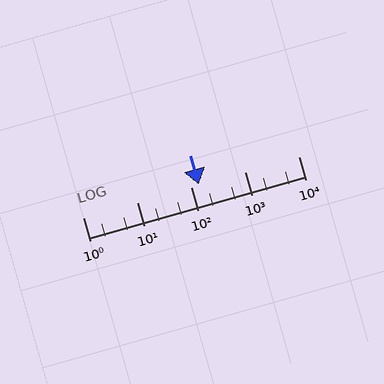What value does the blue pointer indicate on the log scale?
The pointer indicates approximately 140.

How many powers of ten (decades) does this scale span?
The scale spans 4 decades, from 1 to 10000.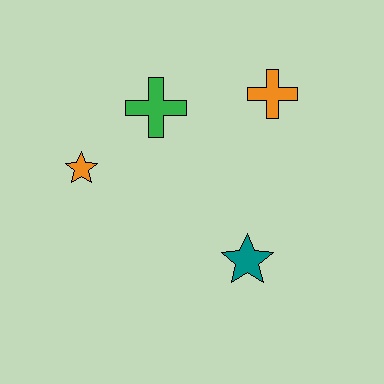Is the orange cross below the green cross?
No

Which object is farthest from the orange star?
The orange cross is farthest from the orange star.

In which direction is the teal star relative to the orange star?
The teal star is to the right of the orange star.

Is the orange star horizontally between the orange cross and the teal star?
No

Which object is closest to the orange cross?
The green cross is closest to the orange cross.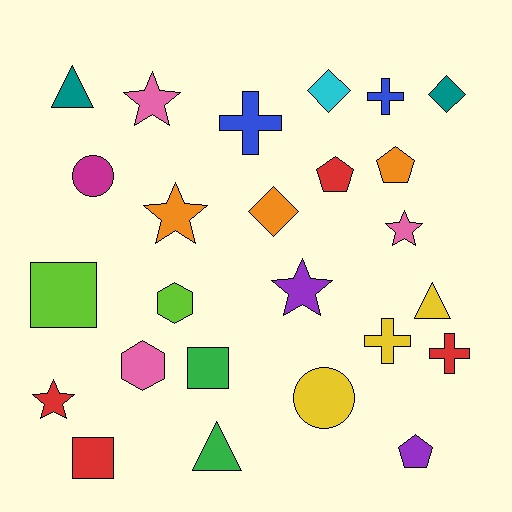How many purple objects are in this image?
There are 2 purple objects.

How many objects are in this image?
There are 25 objects.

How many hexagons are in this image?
There are 2 hexagons.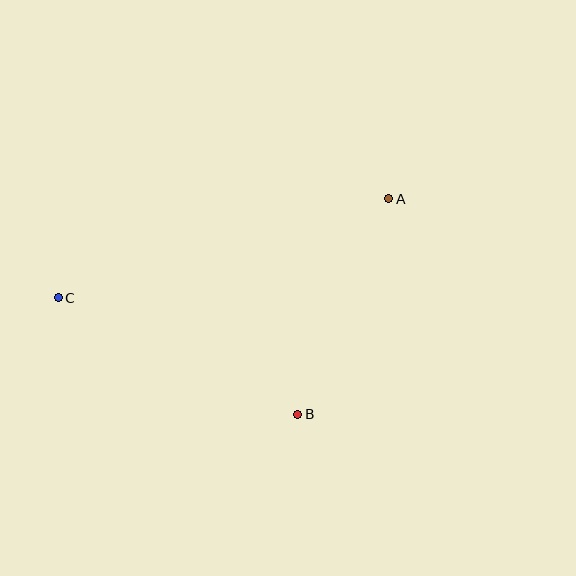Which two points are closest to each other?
Points A and B are closest to each other.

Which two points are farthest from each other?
Points A and C are farthest from each other.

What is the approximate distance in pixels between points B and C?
The distance between B and C is approximately 267 pixels.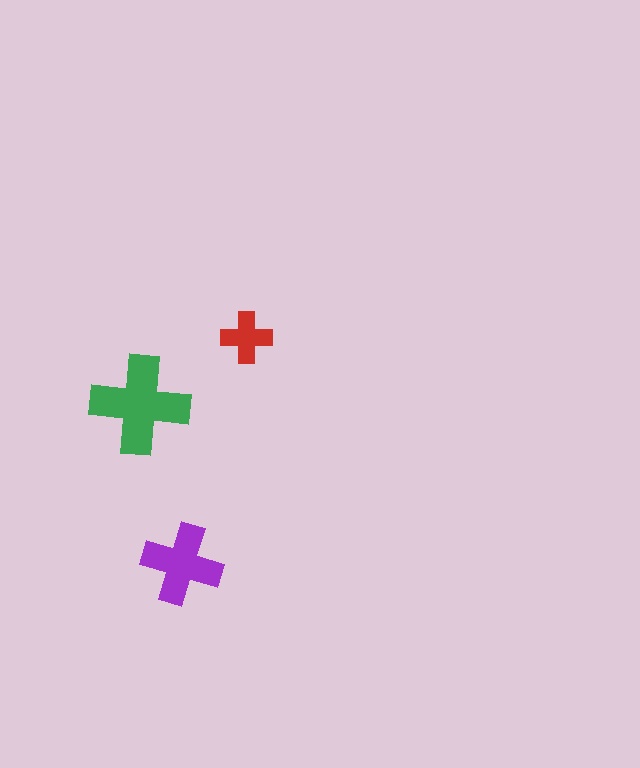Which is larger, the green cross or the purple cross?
The green one.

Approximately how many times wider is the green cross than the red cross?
About 2 times wider.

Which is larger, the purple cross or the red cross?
The purple one.